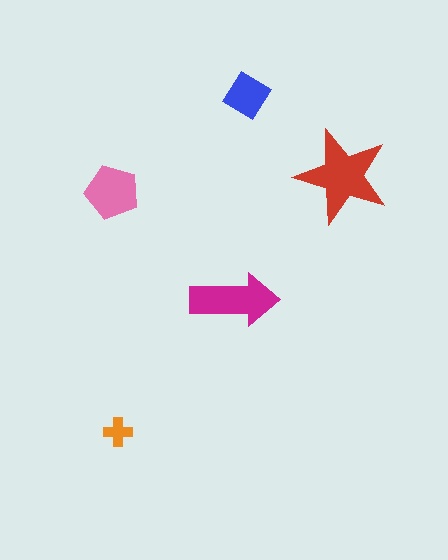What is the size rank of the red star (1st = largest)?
1st.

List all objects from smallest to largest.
The orange cross, the blue diamond, the pink pentagon, the magenta arrow, the red star.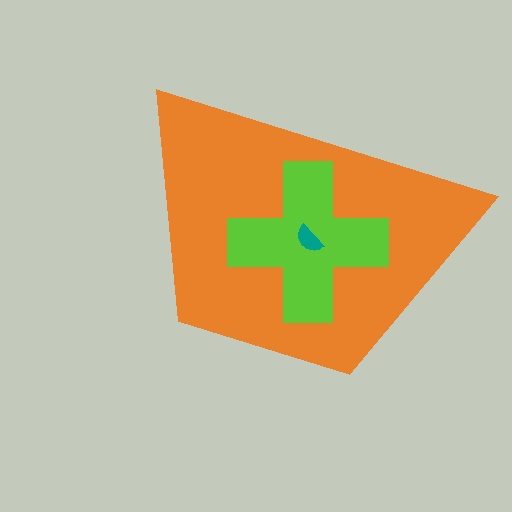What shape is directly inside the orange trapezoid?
The lime cross.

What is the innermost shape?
The teal semicircle.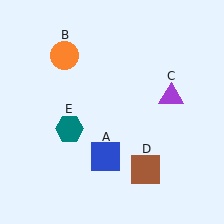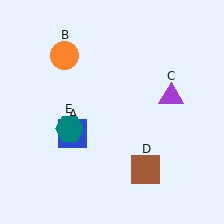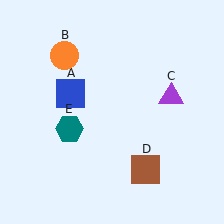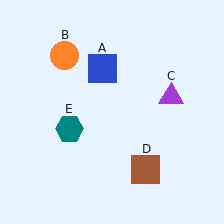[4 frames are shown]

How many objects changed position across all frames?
1 object changed position: blue square (object A).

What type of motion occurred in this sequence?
The blue square (object A) rotated clockwise around the center of the scene.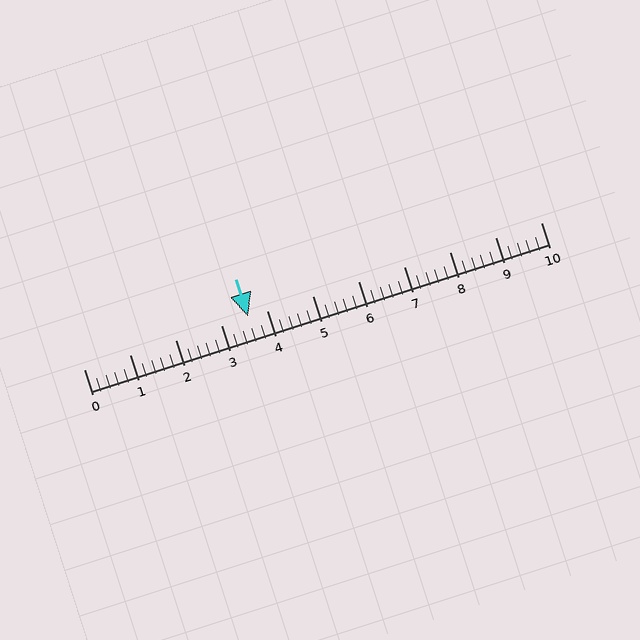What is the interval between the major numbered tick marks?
The major tick marks are spaced 1 units apart.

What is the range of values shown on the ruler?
The ruler shows values from 0 to 10.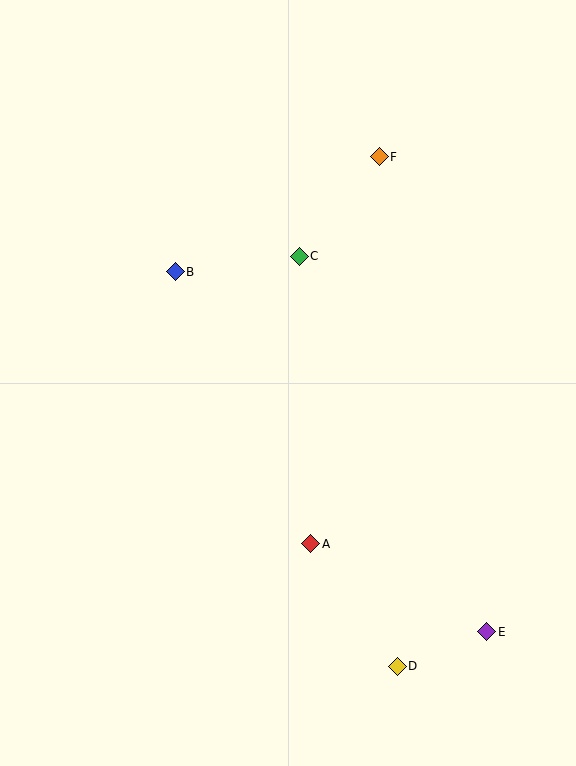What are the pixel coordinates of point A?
Point A is at (311, 544).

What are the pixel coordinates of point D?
Point D is at (397, 666).